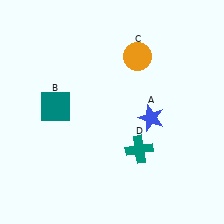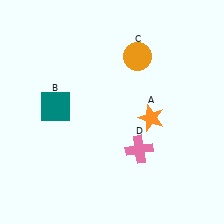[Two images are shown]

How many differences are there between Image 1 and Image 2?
There are 2 differences between the two images.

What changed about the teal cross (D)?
In Image 1, D is teal. In Image 2, it changed to pink.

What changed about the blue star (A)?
In Image 1, A is blue. In Image 2, it changed to orange.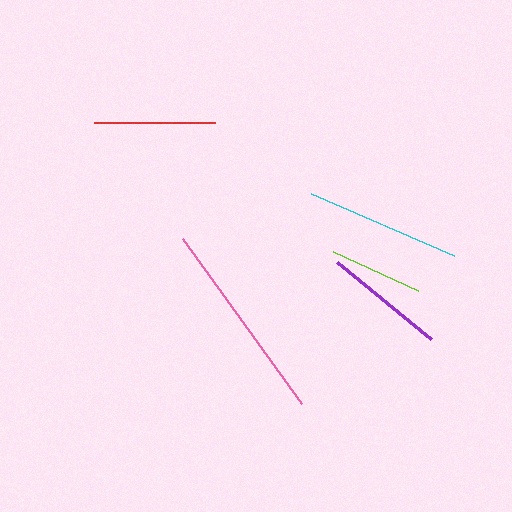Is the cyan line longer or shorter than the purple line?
The cyan line is longer than the purple line.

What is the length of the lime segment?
The lime segment is approximately 93 pixels long.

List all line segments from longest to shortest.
From longest to shortest: pink, cyan, red, purple, lime.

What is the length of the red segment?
The red segment is approximately 121 pixels long.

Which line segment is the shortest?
The lime line is the shortest at approximately 93 pixels.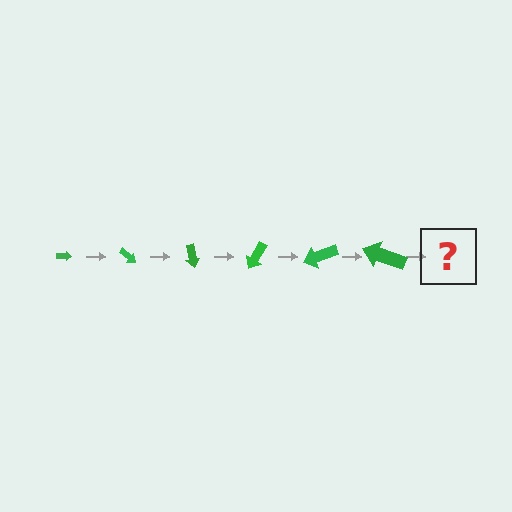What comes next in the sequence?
The next element should be an arrow, larger than the previous one and rotated 240 degrees from the start.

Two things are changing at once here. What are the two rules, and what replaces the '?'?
The two rules are that the arrow grows larger each step and it rotates 40 degrees each step. The '?' should be an arrow, larger than the previous one and rotated 240 degrees from the start.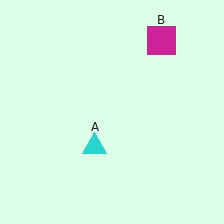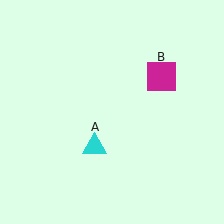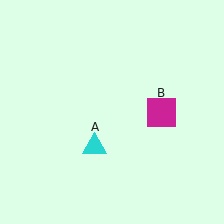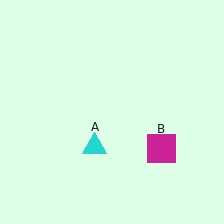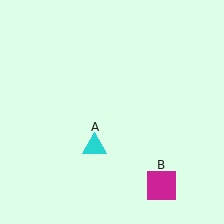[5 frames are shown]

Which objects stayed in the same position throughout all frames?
Cyan triangle (object A) remained stationary.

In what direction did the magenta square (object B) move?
The magenta square (object B) moved down.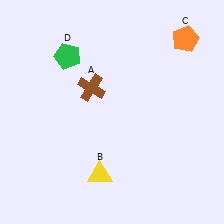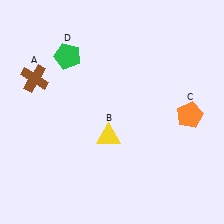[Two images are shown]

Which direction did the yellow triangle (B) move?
The yellow triangle (B) moved up.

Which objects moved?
The objects that moved are: the brown cross (A), the yellow triangle (B), the orange pentagon (C).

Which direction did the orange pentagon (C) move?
The orange pentagon (C) moved down.